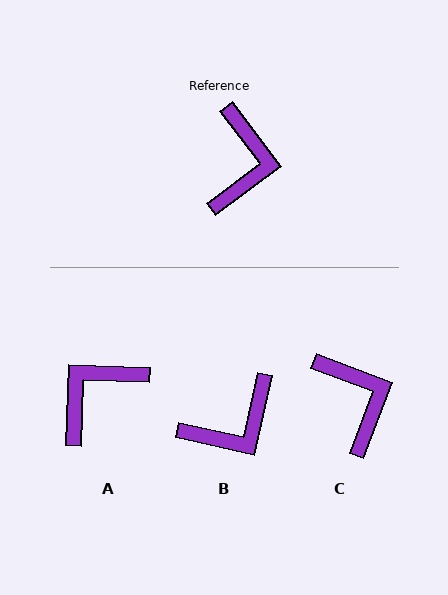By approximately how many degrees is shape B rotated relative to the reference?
Approximately 50 degrees clockwise.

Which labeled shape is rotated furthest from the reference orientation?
A, about 141 degrees away.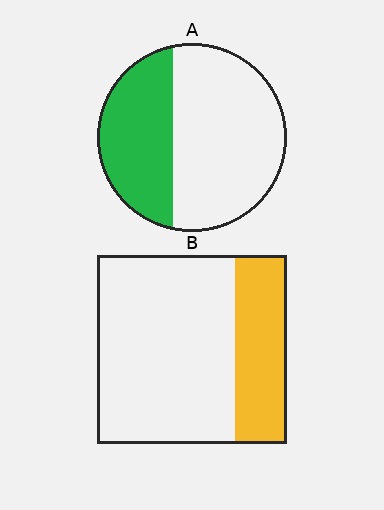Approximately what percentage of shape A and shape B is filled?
A is approximately 35% and B is approximately 25%.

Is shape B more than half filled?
No.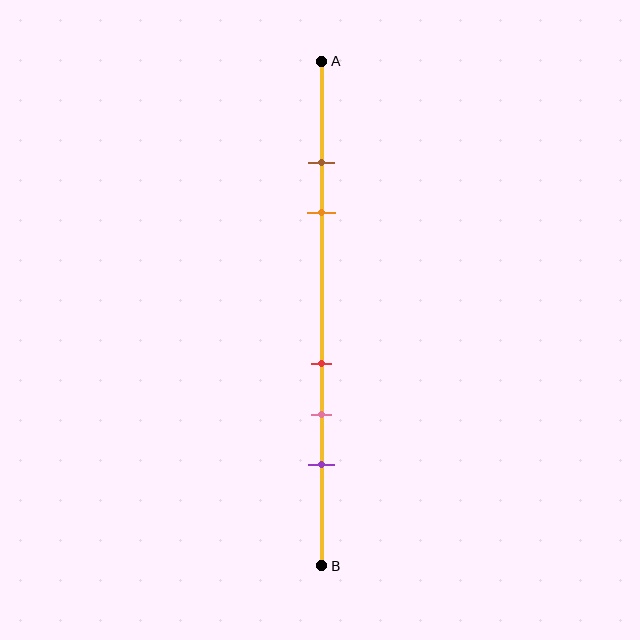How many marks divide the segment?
There are 5 marks dividing the segment.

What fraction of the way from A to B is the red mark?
The red mark is approximately 60% (0.6) of the way from A to B.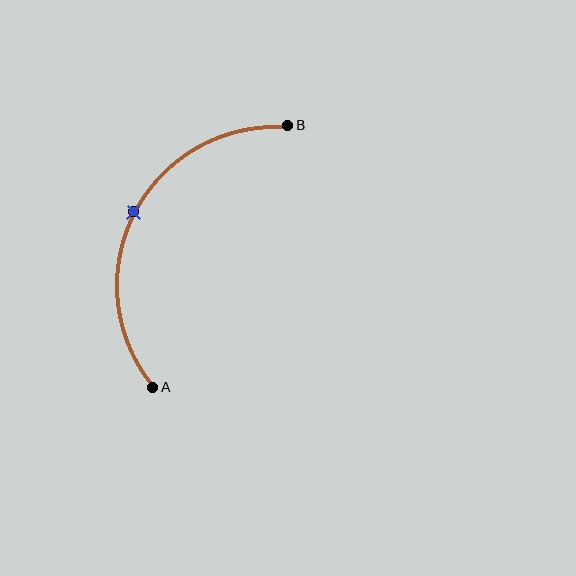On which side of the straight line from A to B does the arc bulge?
The arc bulges to the left of the straight line connecting A and B.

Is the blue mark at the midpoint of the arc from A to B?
Yes. The blue mark lies on the arc at equal arc-length from both A and B — it is the arc midpoint.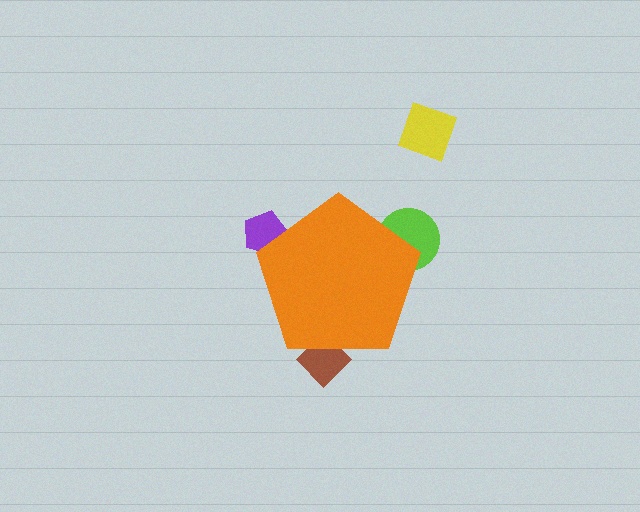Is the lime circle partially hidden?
Yes, the lime circle is partially hidden behind the orange pentagon.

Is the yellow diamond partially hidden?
No, the yellow diamond is fully visible.